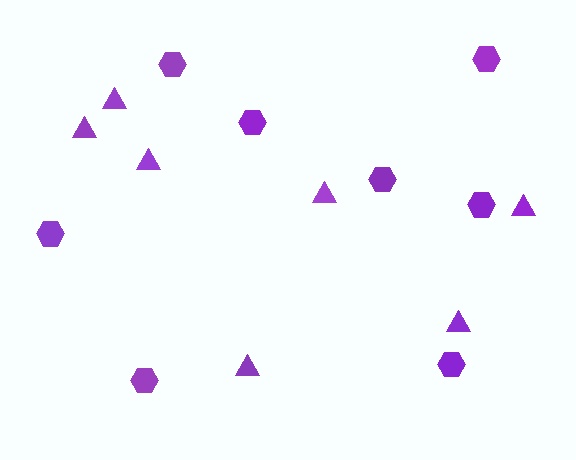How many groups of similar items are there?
There are 2 groups: one group of hexagons (8) and one group of triangles (7).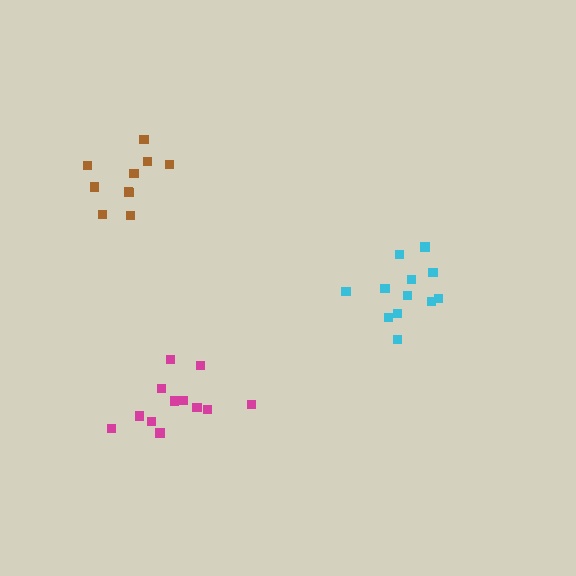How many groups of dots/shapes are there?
There are 3 groups.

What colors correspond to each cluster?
The clusters are colored: magenta, brown, cyan.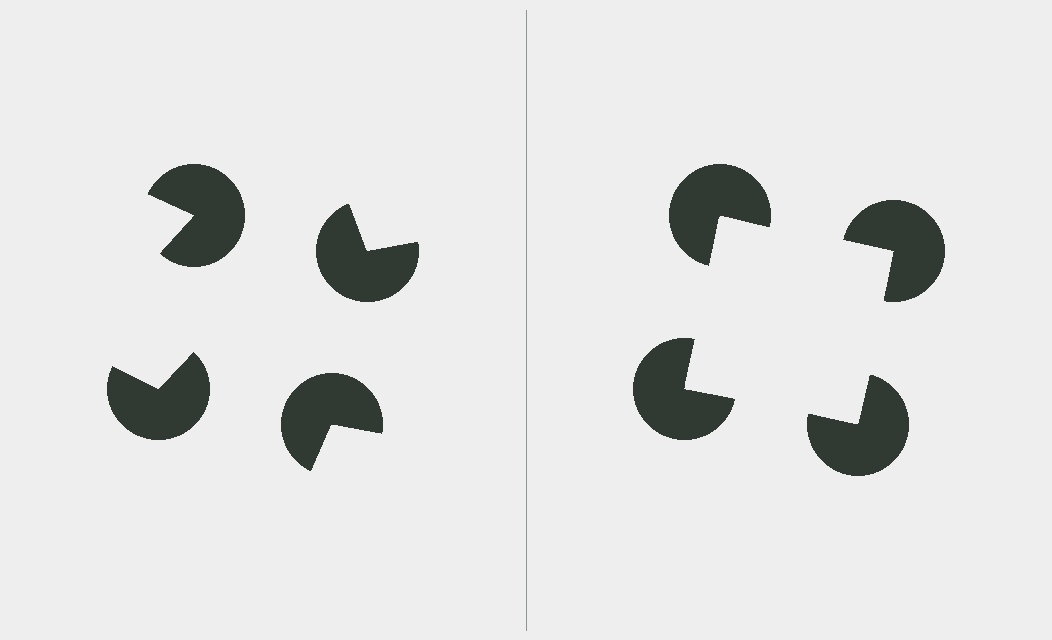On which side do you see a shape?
An illusory square appears on the right side. On the left side the wedge cuts are rotated, so no coherent shape forms.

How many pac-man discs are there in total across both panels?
8 — 4 on each side.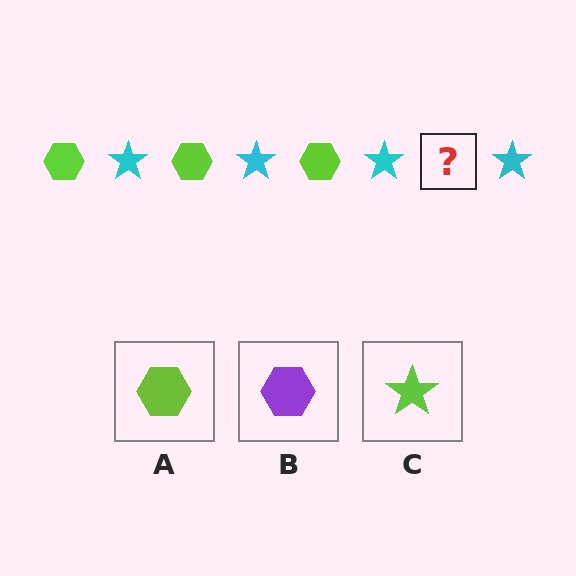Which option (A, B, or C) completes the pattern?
A.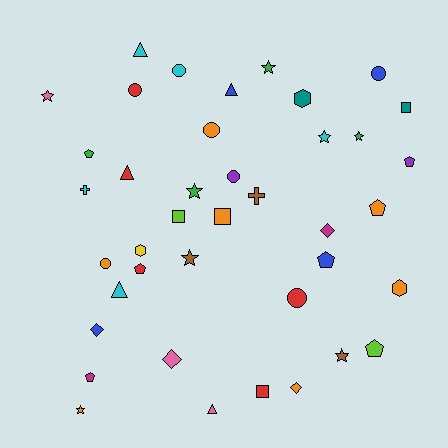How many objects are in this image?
There are 40 objects.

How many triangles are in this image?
There are 5 triangles.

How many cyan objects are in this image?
There are 5 cyan objects.